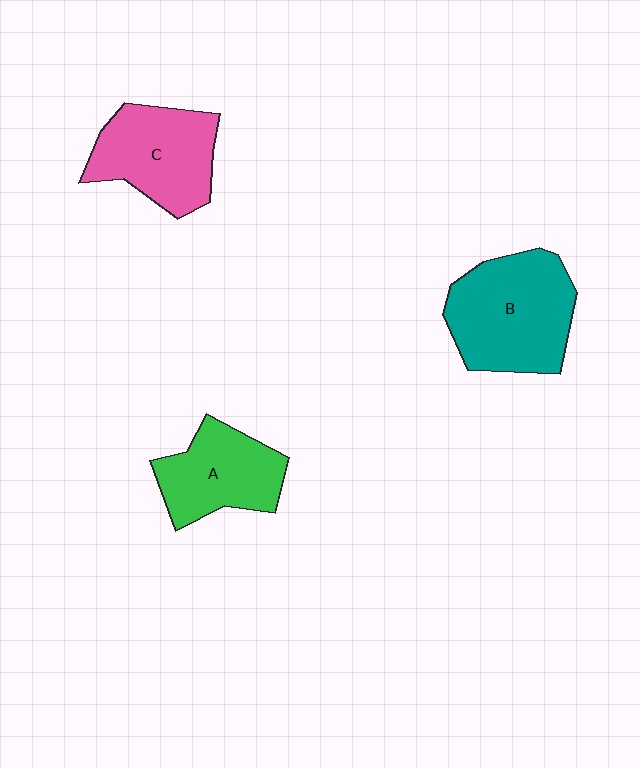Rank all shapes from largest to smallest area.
From largest to smallest: B (teal), C (pink), A (green).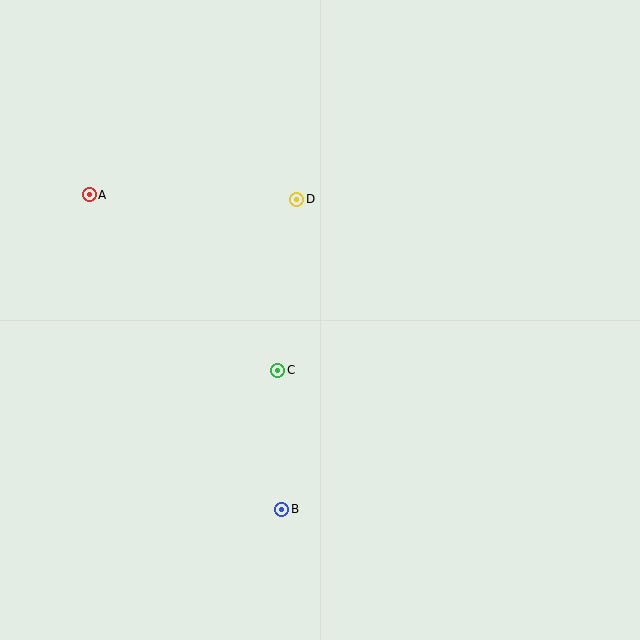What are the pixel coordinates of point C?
Point C is at (278, 370).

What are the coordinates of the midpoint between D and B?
The midpoint between D and B is at (289, 354).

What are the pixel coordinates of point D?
Point D is at (297, 199).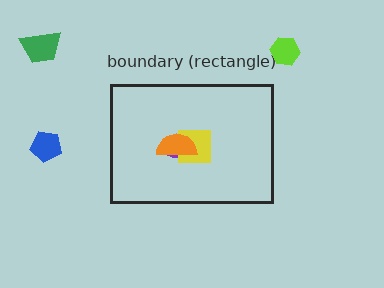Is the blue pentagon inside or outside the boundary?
Outside.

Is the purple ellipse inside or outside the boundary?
Inside.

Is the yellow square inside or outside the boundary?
Inside.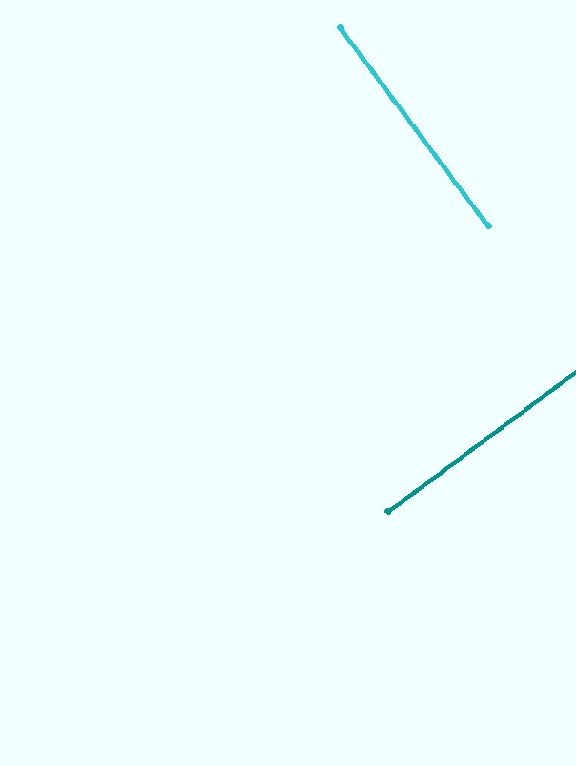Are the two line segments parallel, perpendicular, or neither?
Perpendicular — they meet at approximately 90°.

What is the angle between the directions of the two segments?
Approximately 90 degrees.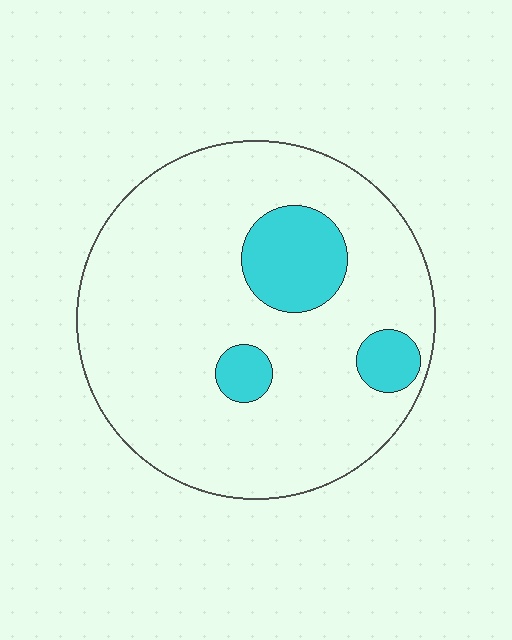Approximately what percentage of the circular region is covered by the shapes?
Approximately 15%.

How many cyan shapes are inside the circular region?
3.